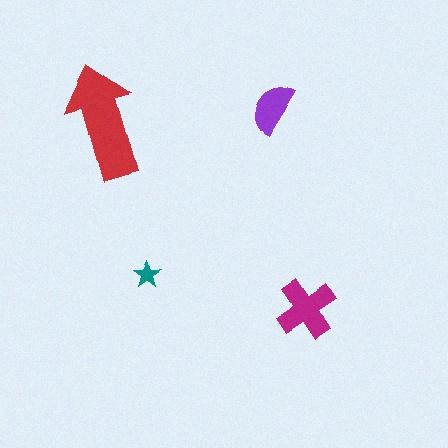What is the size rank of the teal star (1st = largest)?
4th.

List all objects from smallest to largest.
The teal star, the purple semicircle, the magenta cross, the red arrow.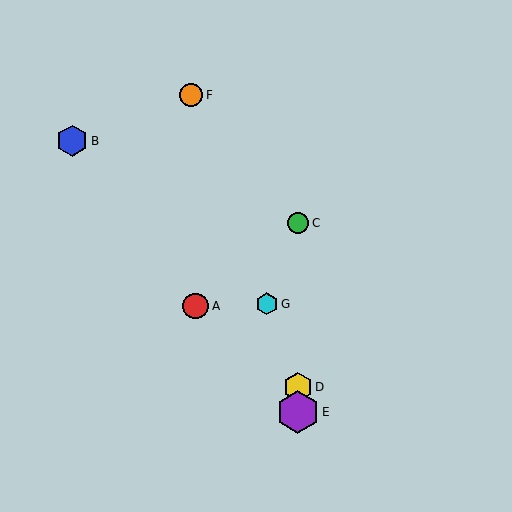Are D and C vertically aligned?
Yes, both are at x≈298.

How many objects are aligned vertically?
3 objects (C, D, E) are aligned vertically.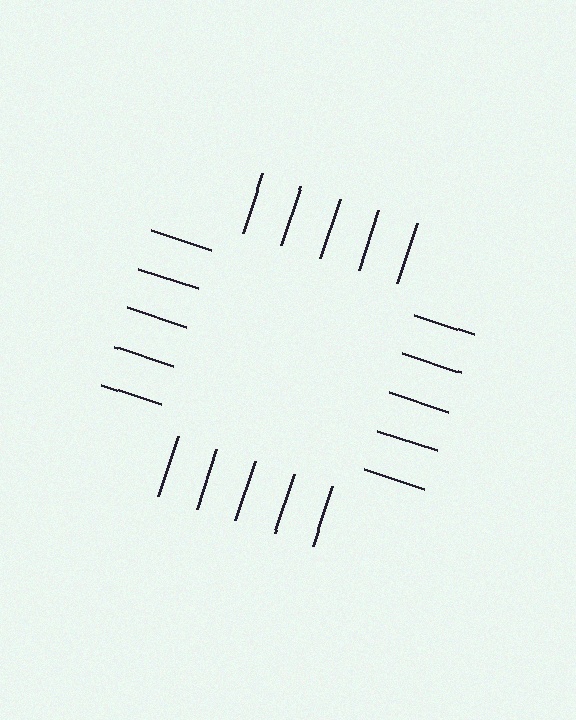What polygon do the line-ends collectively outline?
An illusory square — the line segments terminate on its edges but no continuous stroke is drawn.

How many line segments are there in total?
20 — 5 along each of the 4 edges.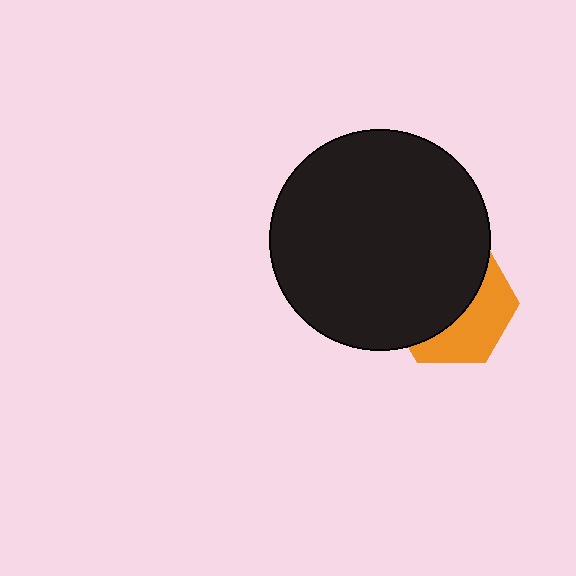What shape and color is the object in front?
The object in front is a black circle.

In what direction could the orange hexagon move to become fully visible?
The orange hexagon could move toward the lower-right. That would shift it out from behind the black circle entirely.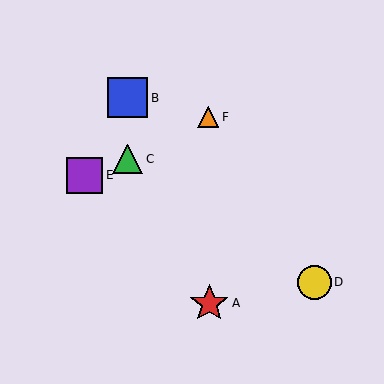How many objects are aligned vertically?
2 objects (B, C) are aligned vertically.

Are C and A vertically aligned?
No, C is at x≈128 and A is at x≈209.